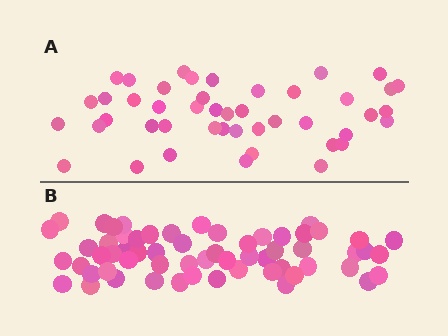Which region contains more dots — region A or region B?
Region B (the bottom region) has more dots.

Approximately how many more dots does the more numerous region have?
Region B has approximately 15 more dots than region A.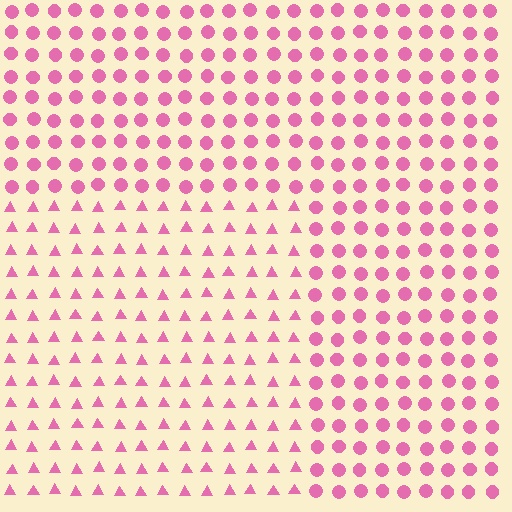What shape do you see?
I see a rectangle.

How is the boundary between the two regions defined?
The boundary is defined by a change in element shape: triangles inside vs. circles outside. All elements share the same color and spacing.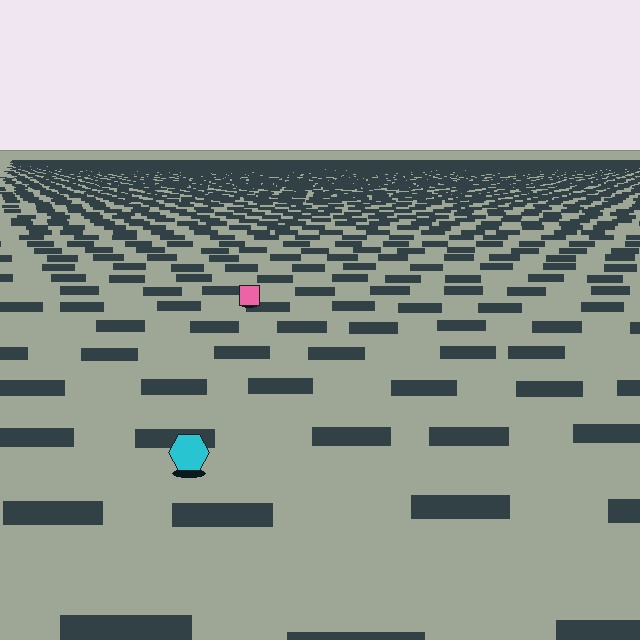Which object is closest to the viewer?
The cyan hexagon is closest. The texture marks near it are larger and more spread out.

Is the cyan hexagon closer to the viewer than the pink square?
Yes. The cyan hexagon is closer — you can tell from the texture gradient: the ground texture is coarser near it.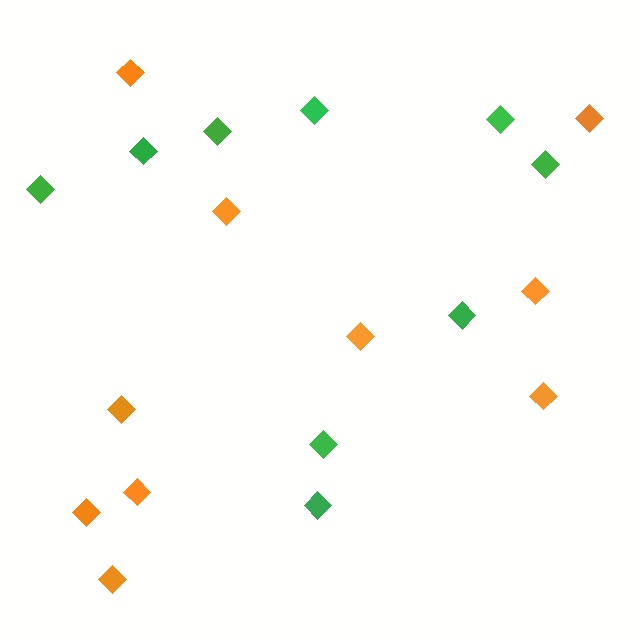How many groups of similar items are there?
There are 2 groups: one group of green diamonds (9) and one group of orange diamonds (10).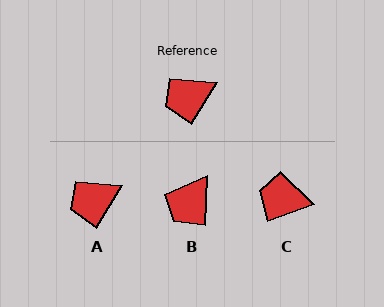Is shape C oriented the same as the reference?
No, it is off by about 39 degrees.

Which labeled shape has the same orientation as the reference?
A.